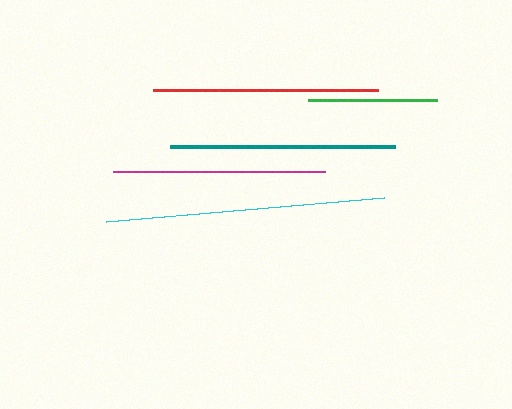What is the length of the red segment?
The red segment is approximately 225 pixels long.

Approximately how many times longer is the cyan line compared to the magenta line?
The cyan line is approximately 1.3 times the length of the magenta line.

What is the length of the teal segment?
The teal segment is approximately 226 pixels long.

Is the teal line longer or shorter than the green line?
The teal line is longer than the green line.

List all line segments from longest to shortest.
From longest to shortest: cyan, teal, red, magenta, green.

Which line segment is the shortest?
The green line is the shortest at approximately 128 pixels.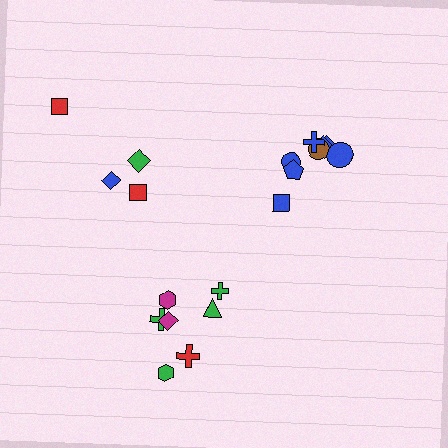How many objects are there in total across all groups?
There are 19 objects.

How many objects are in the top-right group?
There are 8 objects.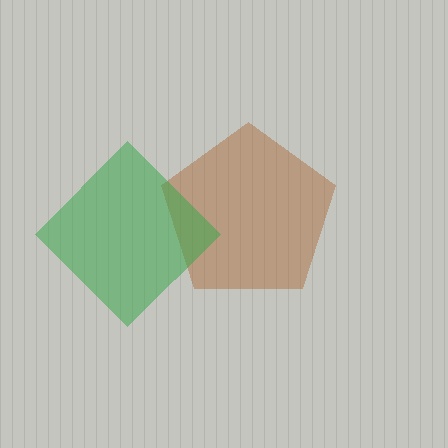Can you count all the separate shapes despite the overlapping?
Yes, there are 2 separate shapes.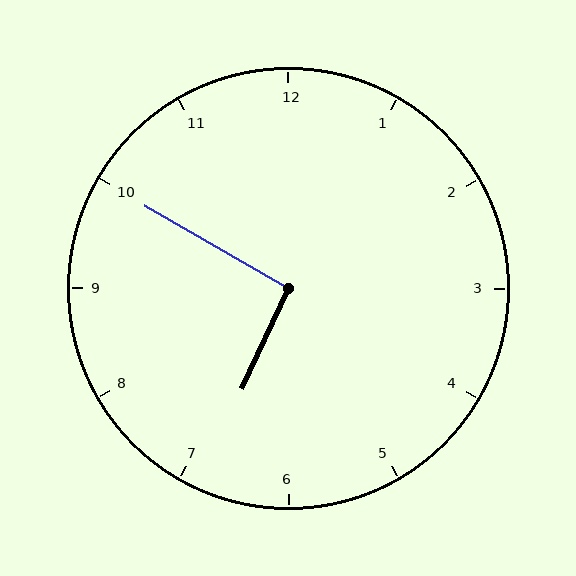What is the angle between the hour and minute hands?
Approximately 95 degrees.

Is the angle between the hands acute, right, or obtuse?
It is right.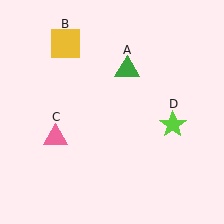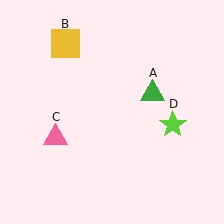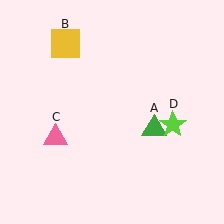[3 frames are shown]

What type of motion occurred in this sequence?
The green triangle (object A) rotated clockwise around the center of the scene.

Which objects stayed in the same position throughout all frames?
Yellow square (object B) and pink triangle (object C) and lime star (object D) remained stationary.